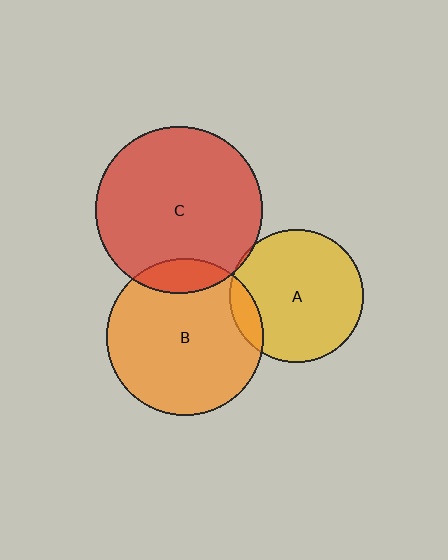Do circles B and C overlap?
Yes.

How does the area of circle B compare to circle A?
Approximately 1.4 times.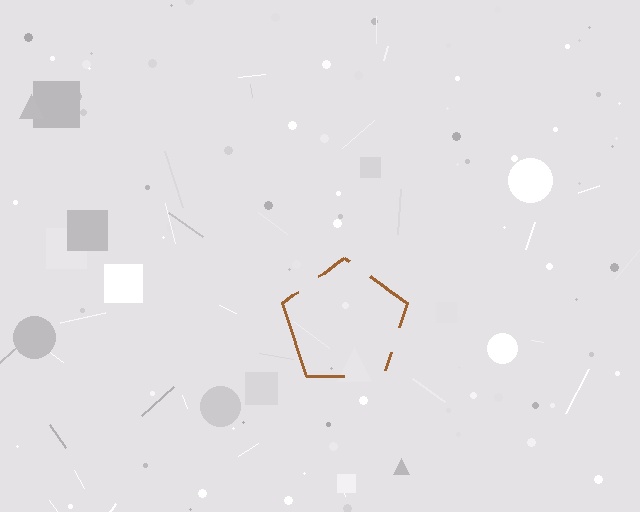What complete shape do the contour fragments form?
The contour fragments form a pentagon.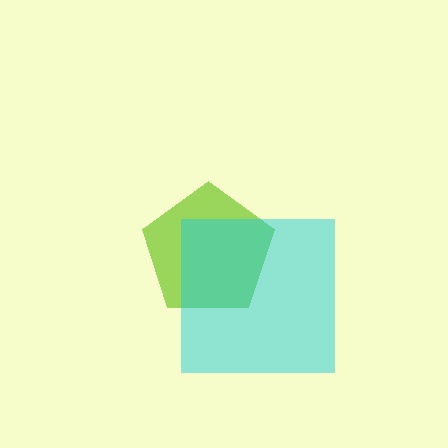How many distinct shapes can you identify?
There are 2 distinct shapes: a lime pentagon, a cyan square.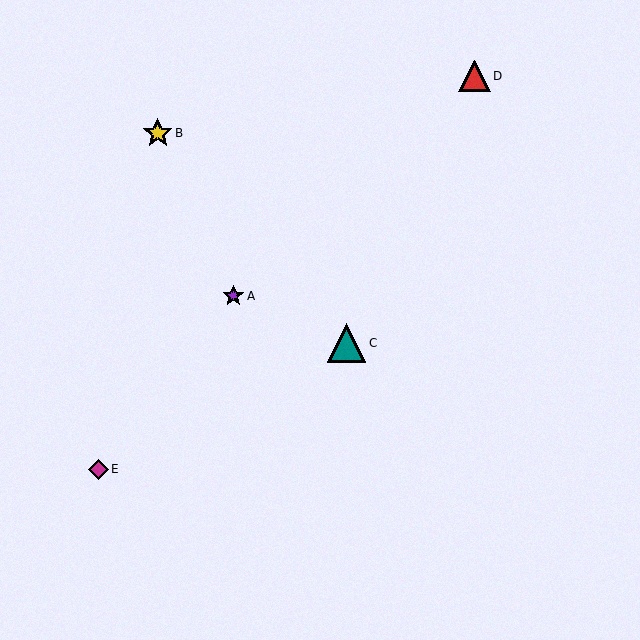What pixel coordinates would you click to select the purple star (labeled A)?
Click at (233, 296) to select the purple star A.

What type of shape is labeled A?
Shape A is a purple star.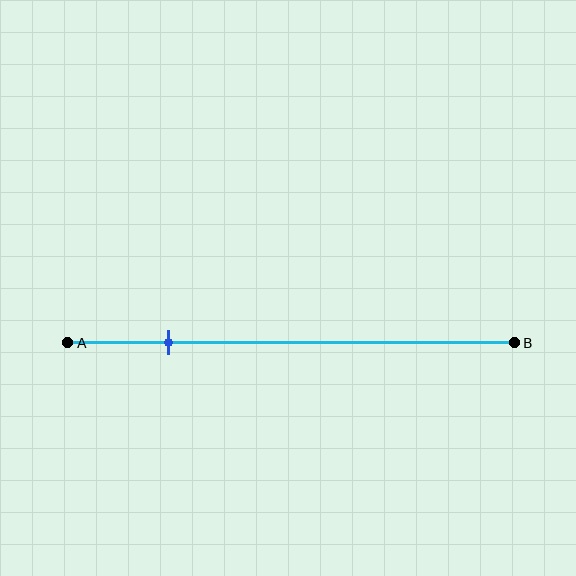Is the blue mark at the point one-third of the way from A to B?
No, the mark is at about 25% from A, not at the 33% one-third point.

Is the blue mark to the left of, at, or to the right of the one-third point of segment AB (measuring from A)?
The blue mark is to the left of the one-third point of segment AB.